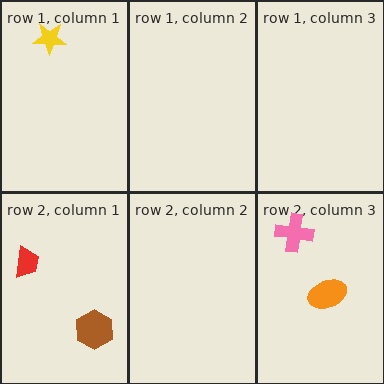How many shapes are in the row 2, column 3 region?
2.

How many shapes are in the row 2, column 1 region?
2.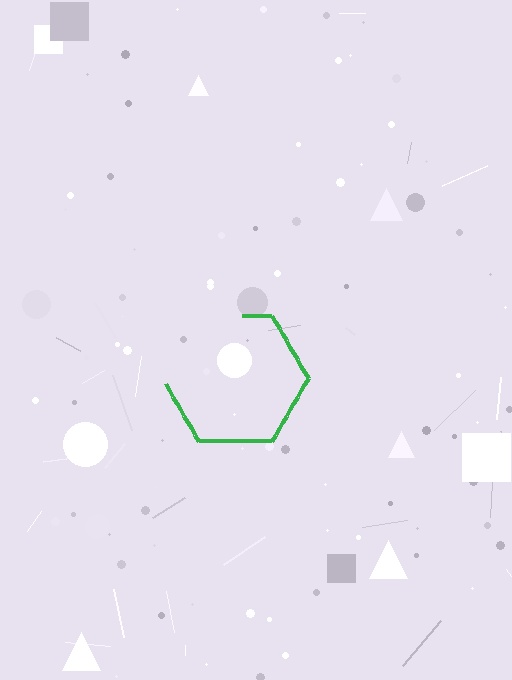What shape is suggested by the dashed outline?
The dashed outline suggests a hexagon.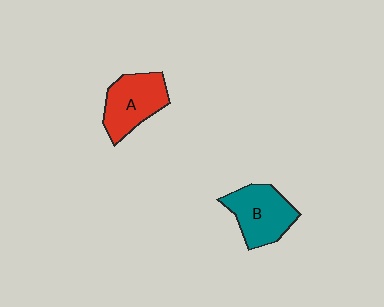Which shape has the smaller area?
Shape A (red).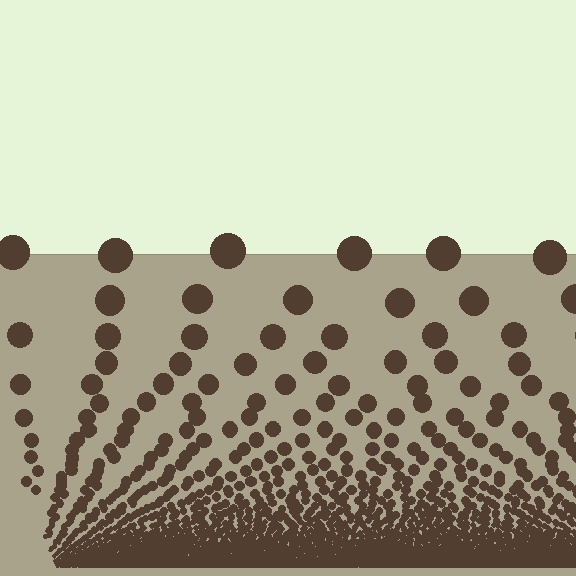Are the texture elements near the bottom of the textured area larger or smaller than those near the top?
Smaller. The gradient is inverted — elements near the bottom are smaller and denser.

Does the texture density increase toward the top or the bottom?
Density increases toward the bottom.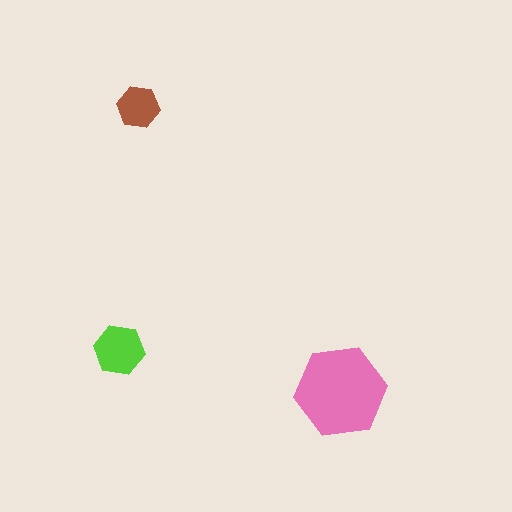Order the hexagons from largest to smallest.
the pink one, the lime one, the brown one.